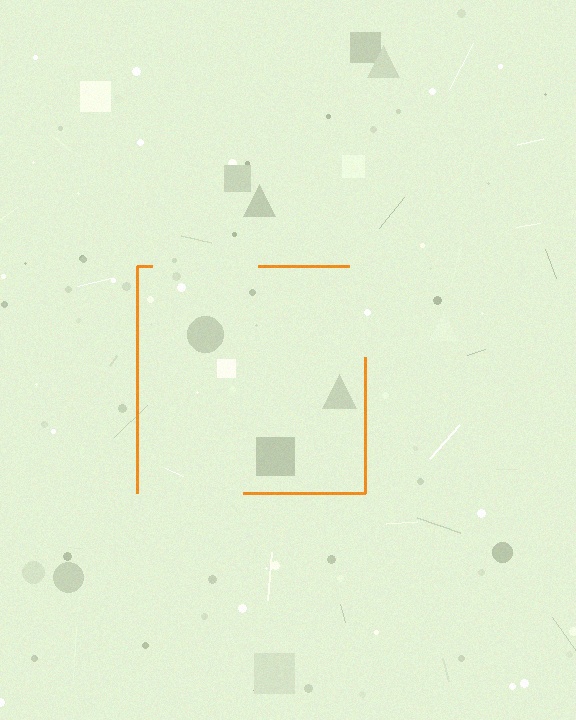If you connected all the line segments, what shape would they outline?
They would outline a square.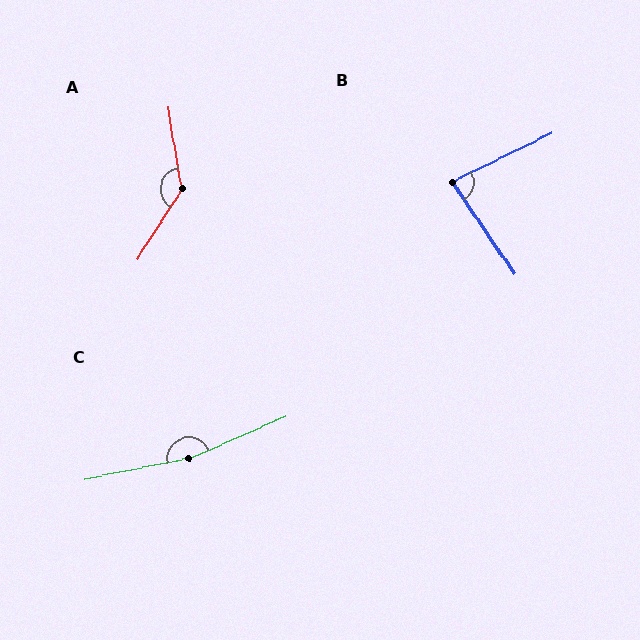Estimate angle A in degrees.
Approximately 138 degrees.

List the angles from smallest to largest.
B (82°), A (138°), C (168°).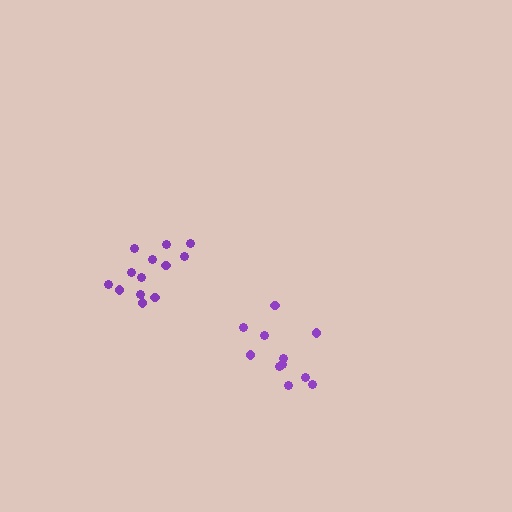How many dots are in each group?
Group 1: 11 dots, Group 2: 13 dots (24 total).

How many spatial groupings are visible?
There are 2 spatial groupings.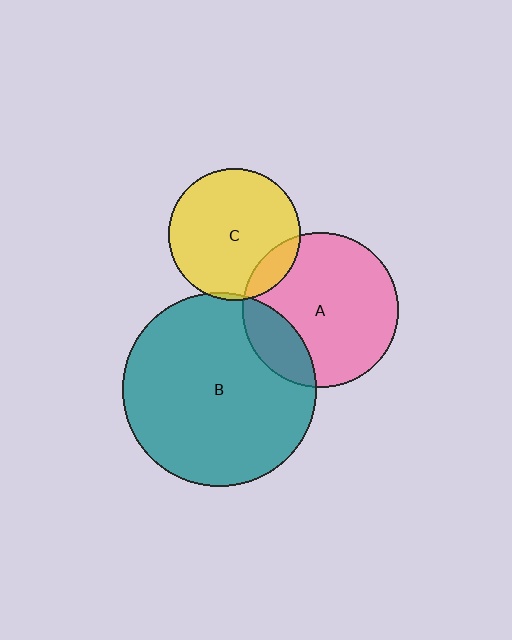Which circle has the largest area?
Circle B (teal).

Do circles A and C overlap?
Yes.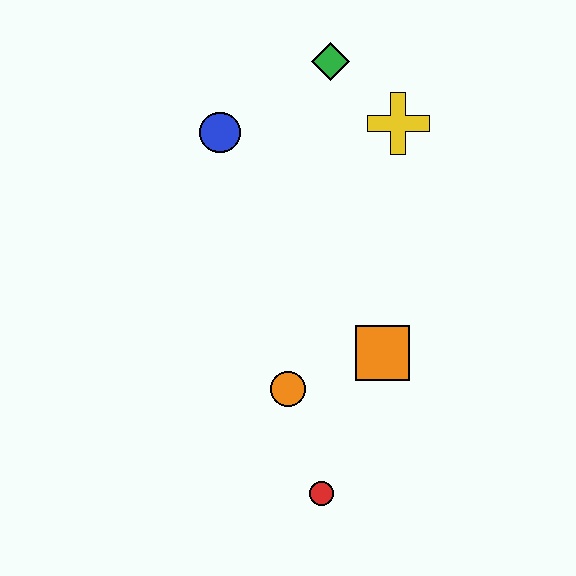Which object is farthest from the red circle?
The green diamond is farthest from the red circle.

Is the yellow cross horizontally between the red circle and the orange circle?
No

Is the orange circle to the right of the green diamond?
No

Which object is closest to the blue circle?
The green diamond is closest to the blue circle.